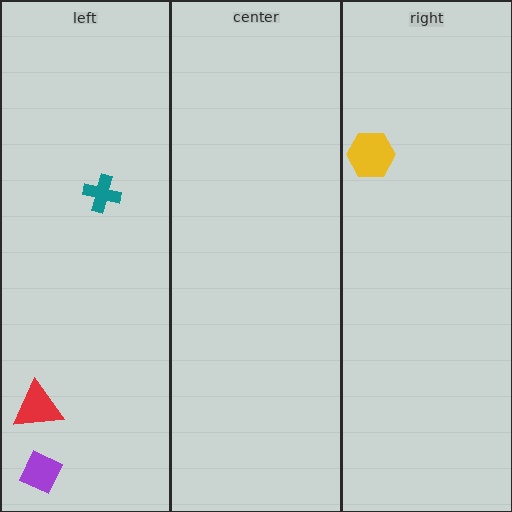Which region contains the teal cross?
The left region.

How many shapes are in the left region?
3.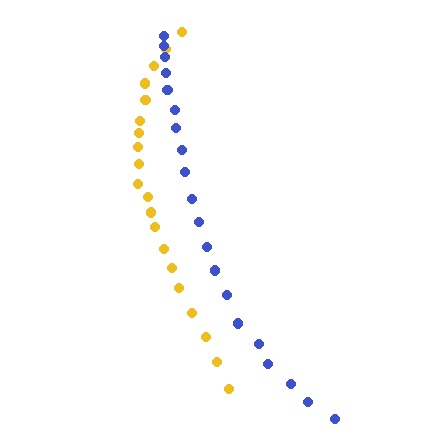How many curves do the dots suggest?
There are 2 distinct paths.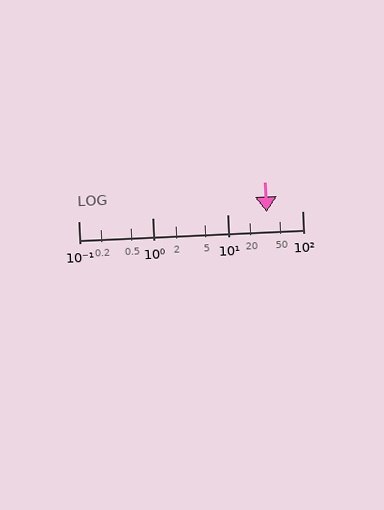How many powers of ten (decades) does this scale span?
The scale spans 3 decades, from 0.1 to 100.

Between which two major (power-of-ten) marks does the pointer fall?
The pointer is between 10 and 100.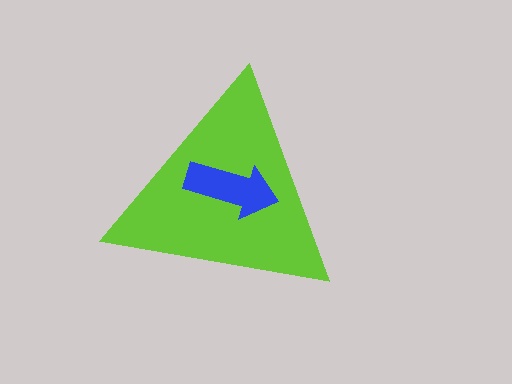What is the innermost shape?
The blue arrow.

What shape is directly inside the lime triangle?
The blue arrow.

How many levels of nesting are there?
2.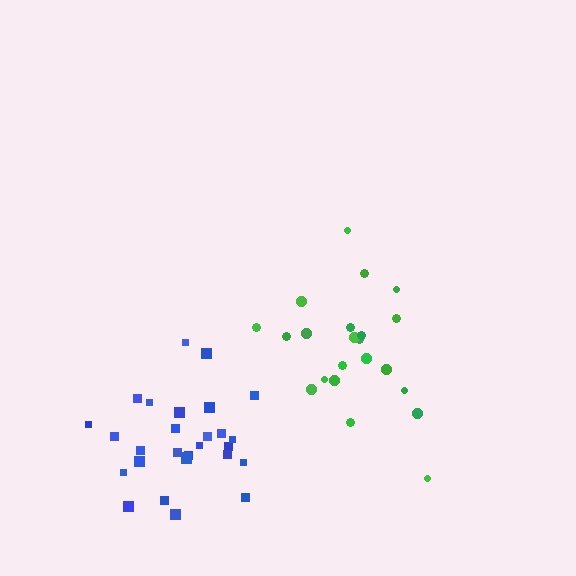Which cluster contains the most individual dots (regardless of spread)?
Blue (28).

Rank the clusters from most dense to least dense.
blue, green.